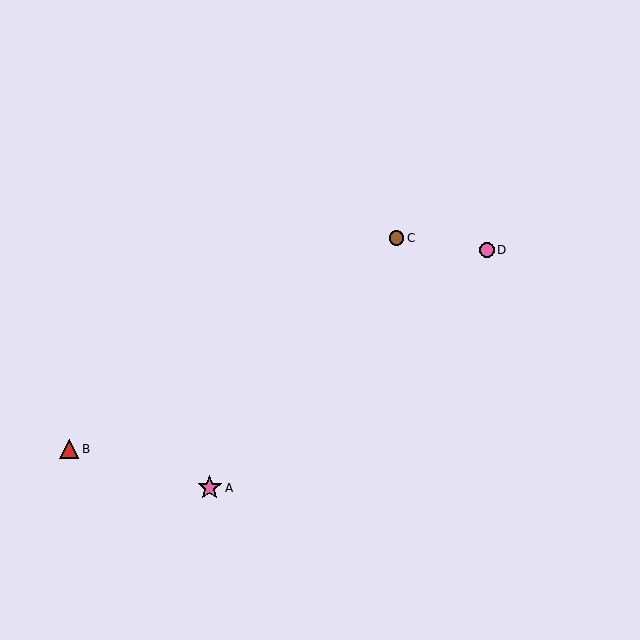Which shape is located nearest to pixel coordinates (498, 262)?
The pink circle (labeled D) at (487, 250) is nearest to that location.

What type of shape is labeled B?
Shape B is a red triangle.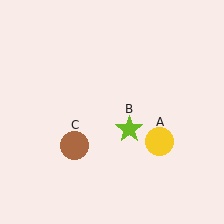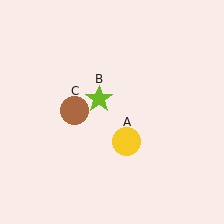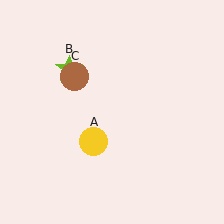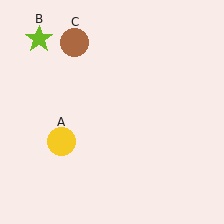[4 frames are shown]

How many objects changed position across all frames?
3 objects changed position: yellow circle (object A), lime star (object B), brown circle (object C).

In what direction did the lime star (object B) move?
The lime star (object B) moved up and to the left.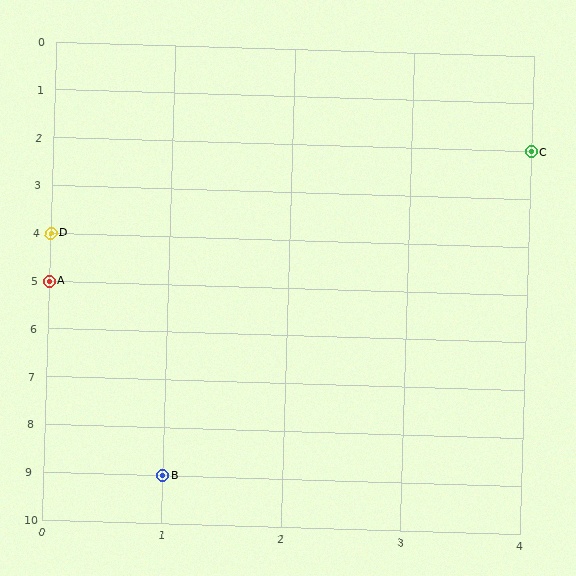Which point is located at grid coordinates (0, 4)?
Point D is at (0, 4).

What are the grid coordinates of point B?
Point B is at grid coordinates (1, 9).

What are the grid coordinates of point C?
Point C is at grid coordinates (4, 2).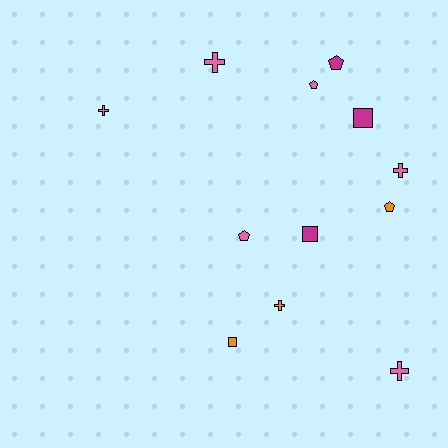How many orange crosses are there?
There is 1 orange cross.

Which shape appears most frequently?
Cross, with 5 objects.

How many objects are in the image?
There are 12 objects.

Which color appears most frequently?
Pink, with 6 objects.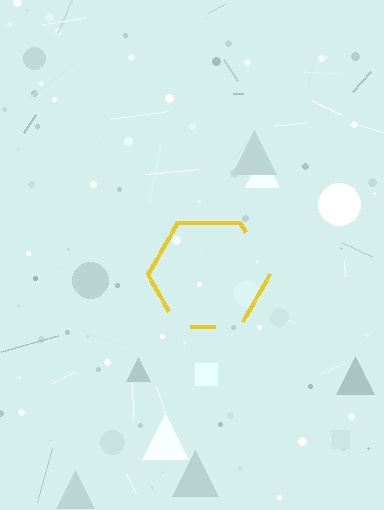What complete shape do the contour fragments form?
The contour fragments form a hexagon.